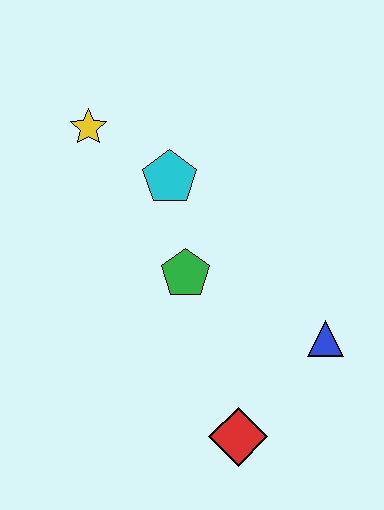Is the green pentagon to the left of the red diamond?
Yes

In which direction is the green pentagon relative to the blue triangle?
The green pentagon is to the left of the blue triangle.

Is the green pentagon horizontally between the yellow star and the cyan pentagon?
No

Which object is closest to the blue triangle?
The red diamond is closest to the blue triangle.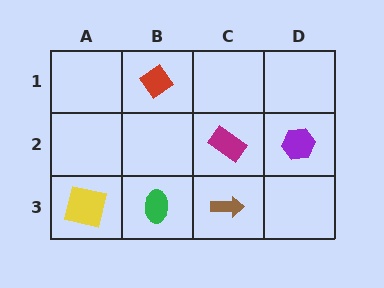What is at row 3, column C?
A brown arrow.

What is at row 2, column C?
A magenta rectangle.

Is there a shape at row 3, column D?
No, that cell is empty.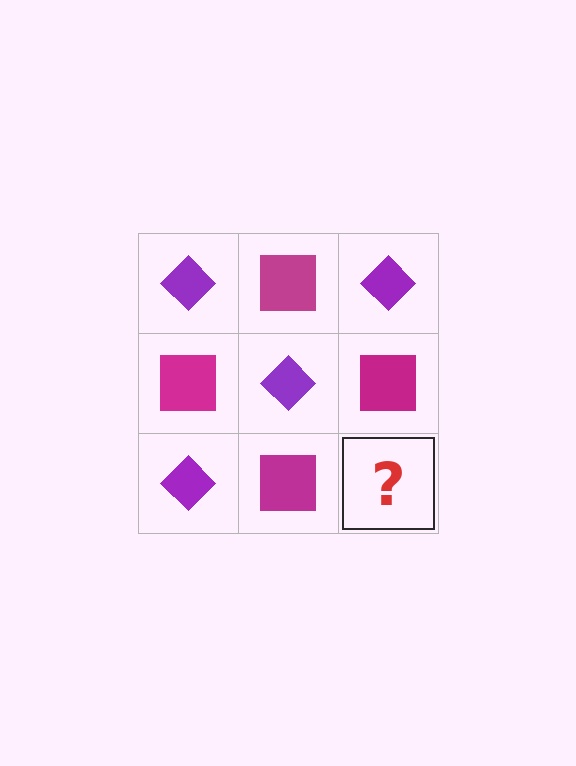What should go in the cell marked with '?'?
The missing cell should contain a purple diamond.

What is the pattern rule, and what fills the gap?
The rule is that it alternates purple diamond and magenta square in a checkerboard pattern. The gap should be filled with a purple diamond.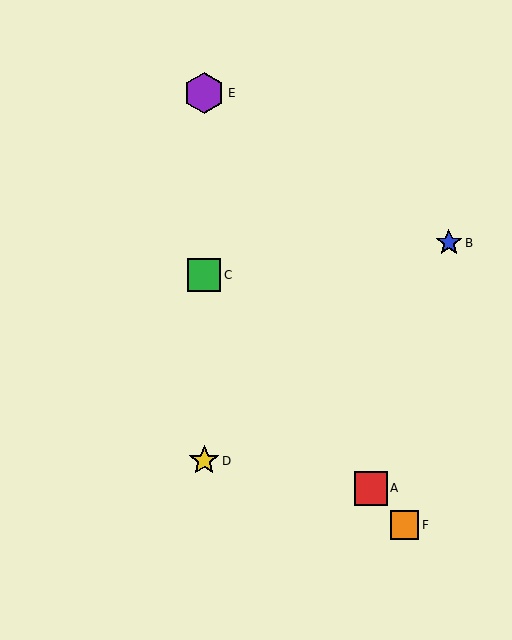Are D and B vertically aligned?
No, D is at x≈204 and B is at x≈449.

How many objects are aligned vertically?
3 objects (C, D, E) are aligned vertically.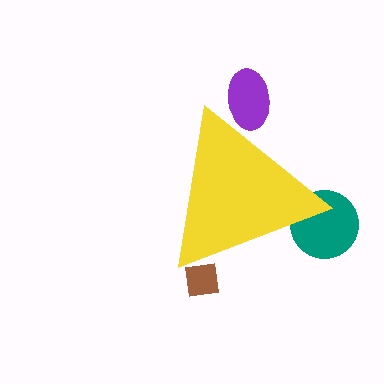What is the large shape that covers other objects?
A yellow triangle.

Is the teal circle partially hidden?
Yes, the teal circle is partially hidden behind the yellow triangle.